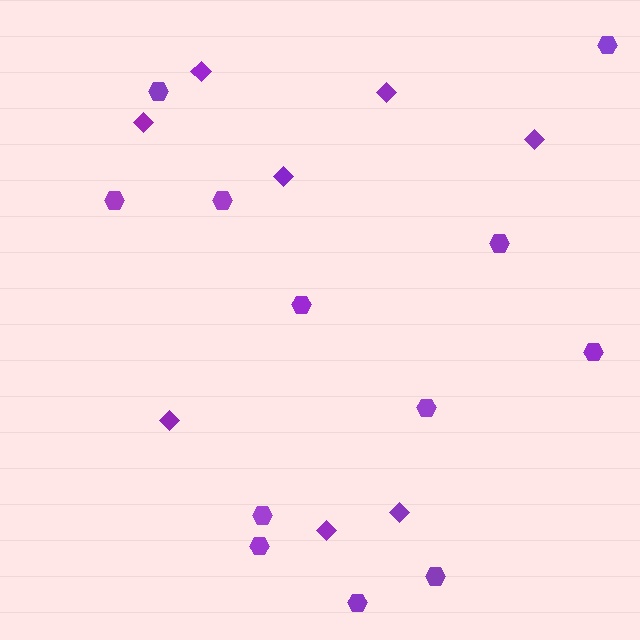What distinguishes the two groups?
There are 2 groups: one group of hexagons (12) and one group of diamonds (8).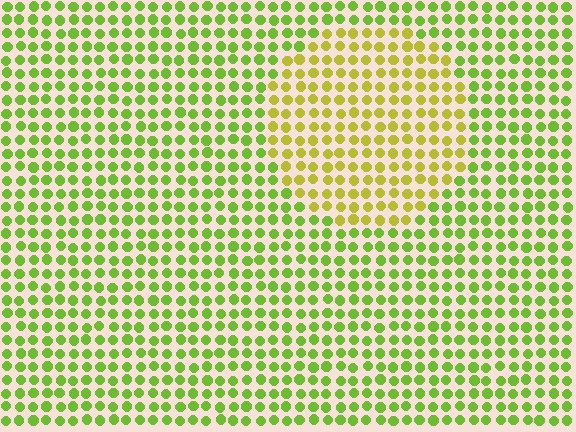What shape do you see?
I see a circle.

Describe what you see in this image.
The image is filled with small lime elements in a uniform arrangement. A circle-shaped region is visible where the elements are tinted to a slightly different hue, forming a subtle color boundary.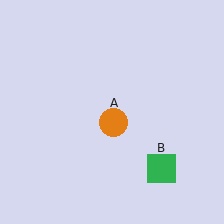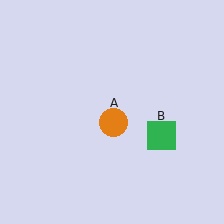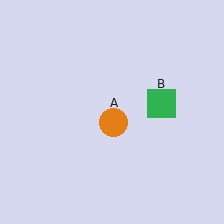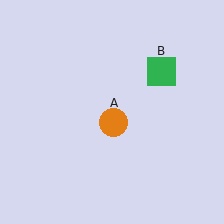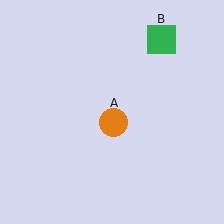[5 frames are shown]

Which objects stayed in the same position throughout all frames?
Orange circle (object A) remained stationary.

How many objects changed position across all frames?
1 object changed position: green square (object B).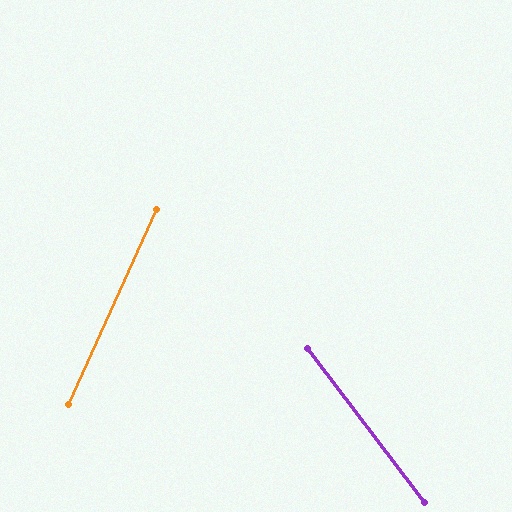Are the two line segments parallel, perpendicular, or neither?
Neither parallel nor perpendicular — they differ by about 61°.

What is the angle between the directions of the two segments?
Approximately 61 degrees.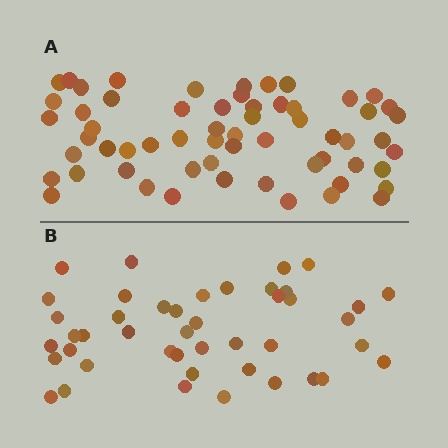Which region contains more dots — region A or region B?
Region A (the top region) has more dots.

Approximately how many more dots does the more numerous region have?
Region A has approximately 15 more dots than region B.